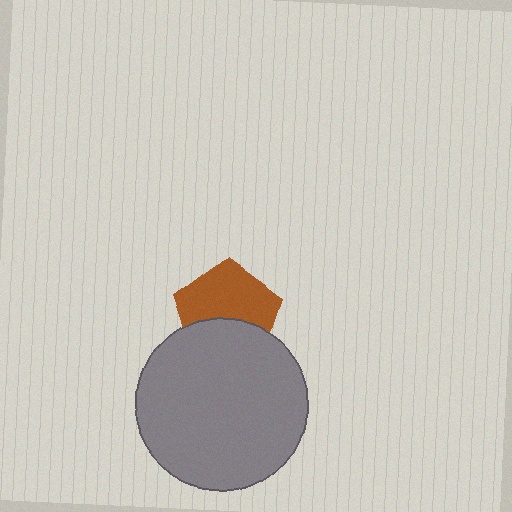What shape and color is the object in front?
The object in front is a gray circle.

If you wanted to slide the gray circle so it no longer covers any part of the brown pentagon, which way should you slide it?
Slide it down — that is the most direct way to separate the two shapes.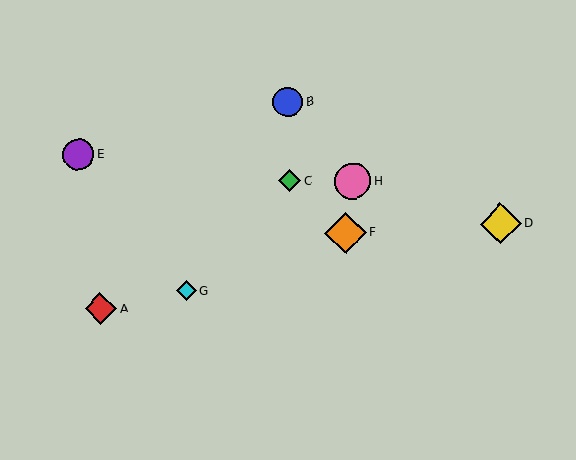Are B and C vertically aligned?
Yes, both are at x≈288.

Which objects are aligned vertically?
Objects B, C are aligned vertically.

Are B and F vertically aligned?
No, B is at x≈288 and F is at x≈346.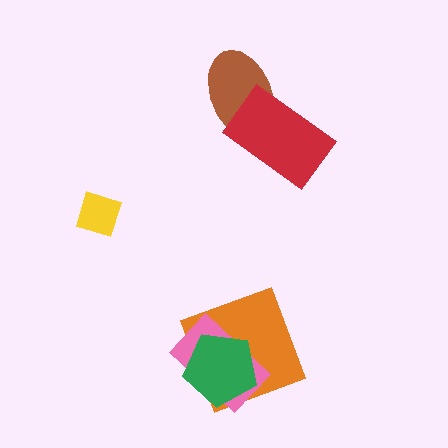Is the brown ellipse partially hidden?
Yes, it is partially covered by another shape.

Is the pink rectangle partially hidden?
Yes, it is partially covered by another shape.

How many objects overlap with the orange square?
2 objects overlap with the orange square.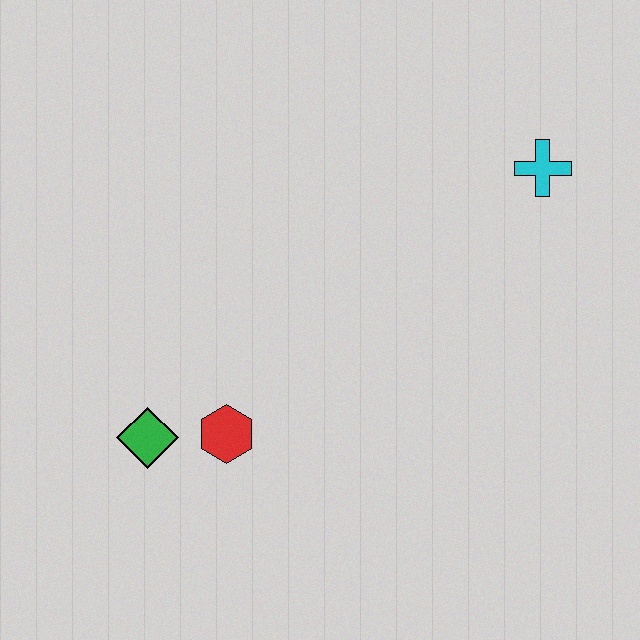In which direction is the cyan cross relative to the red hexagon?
The cyan cross is to the right of the red hexagon.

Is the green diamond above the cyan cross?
No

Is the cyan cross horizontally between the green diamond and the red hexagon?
No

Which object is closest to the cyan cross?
The red hexagon is closest to the cyan cross.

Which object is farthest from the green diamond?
The cyan cross is farthest from the green diamond.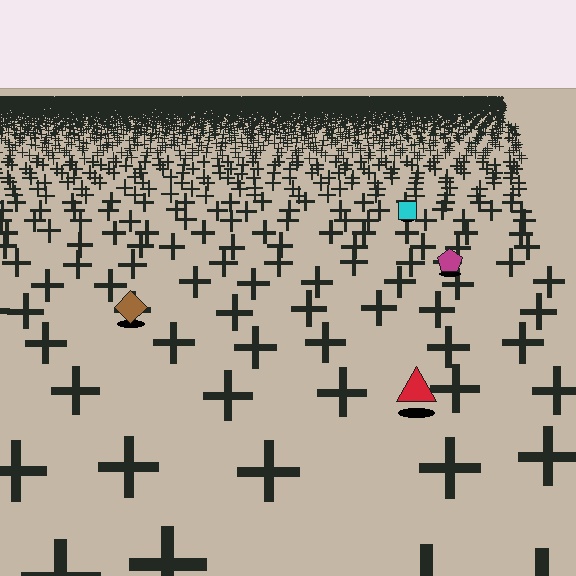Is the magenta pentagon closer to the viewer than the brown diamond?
No. The brown diamond is closer — you can tell from the texture gradient: the ground texture is coarser near it.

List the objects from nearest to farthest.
From nearest to farthest: the red triangle, the brown diamond, the magenta pentagon, the cyan square.